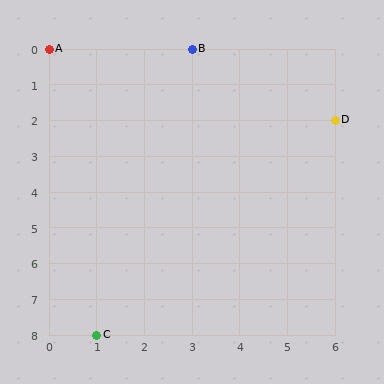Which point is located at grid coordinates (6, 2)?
Point D is at (6, 2).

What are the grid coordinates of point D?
Point D is at grid coordinates (6, 2).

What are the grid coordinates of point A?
Point A is at grid coordinates (0, 0).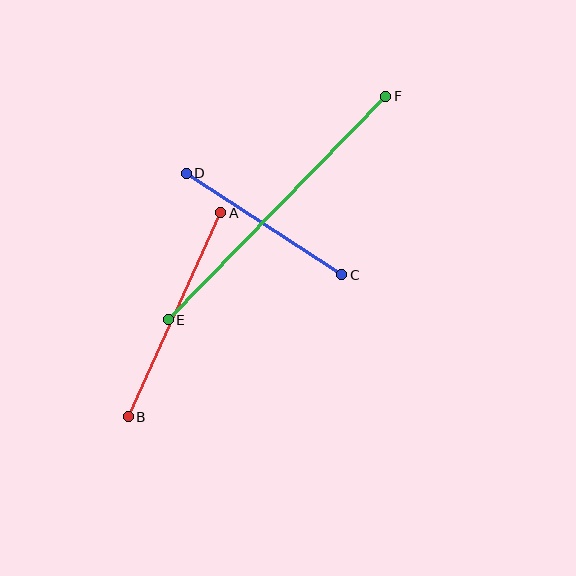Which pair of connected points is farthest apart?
Points E and F are farthest apart.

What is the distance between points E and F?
The distance is approximately 312 pixels.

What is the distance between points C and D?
The distance is approximately 186 pixels.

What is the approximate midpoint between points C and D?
The midpoint is at approximately (264, 224) pixels.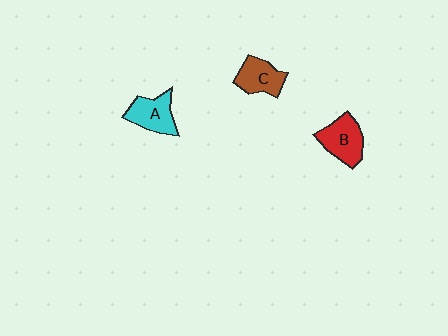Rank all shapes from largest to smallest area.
From largest to smallest: B (red), A (cyan), C (brown).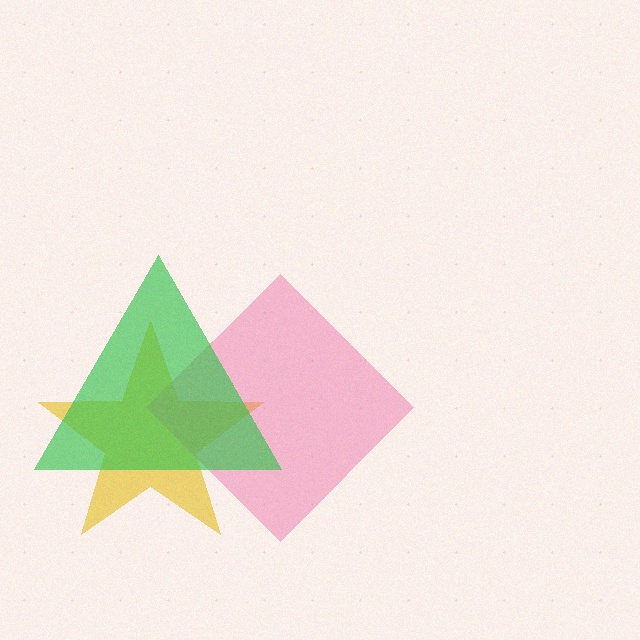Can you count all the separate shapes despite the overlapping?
Yes, there are 3 separate shapes.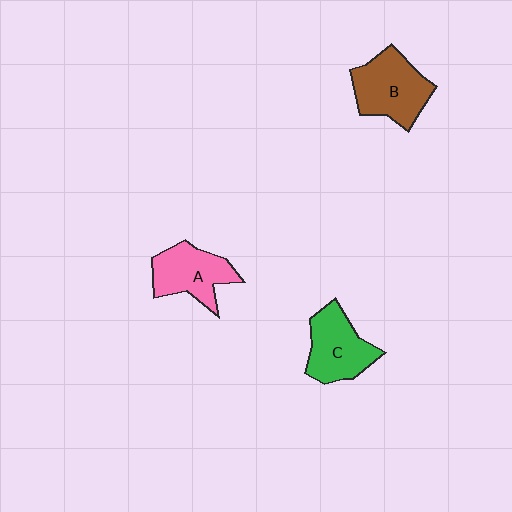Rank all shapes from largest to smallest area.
From largest to smallest: B (brown), C (green), A (pink).